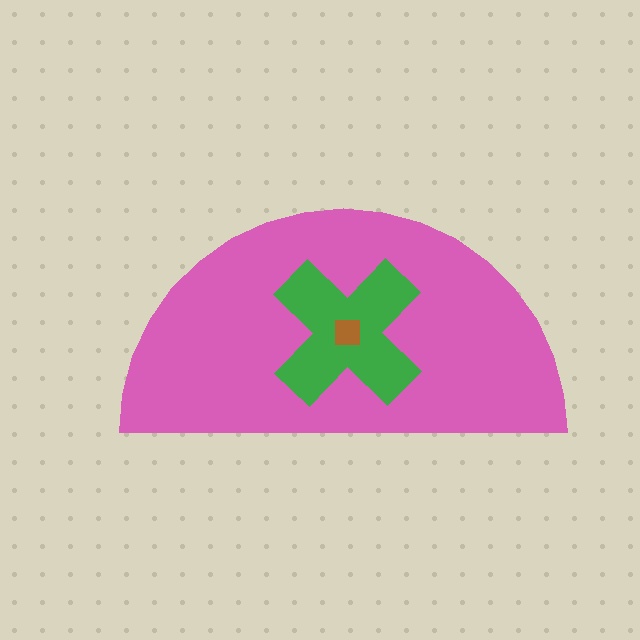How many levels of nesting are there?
3.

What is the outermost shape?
The pink semicircle.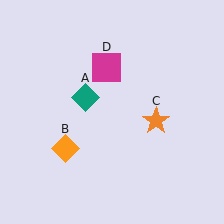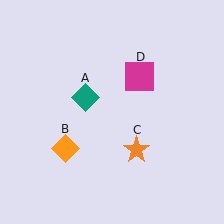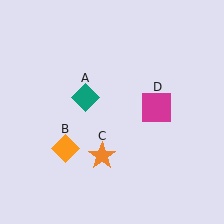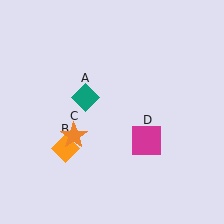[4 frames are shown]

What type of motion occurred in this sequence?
The orange star (object C), magenta square (object D) rotated clockwise around the center of the scene.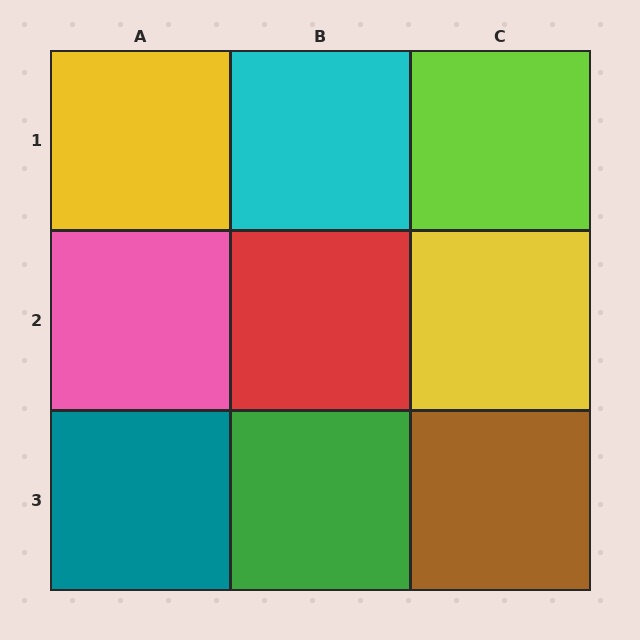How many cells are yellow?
2 cells are yellow.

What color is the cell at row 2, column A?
Pink.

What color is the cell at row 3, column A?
Teal.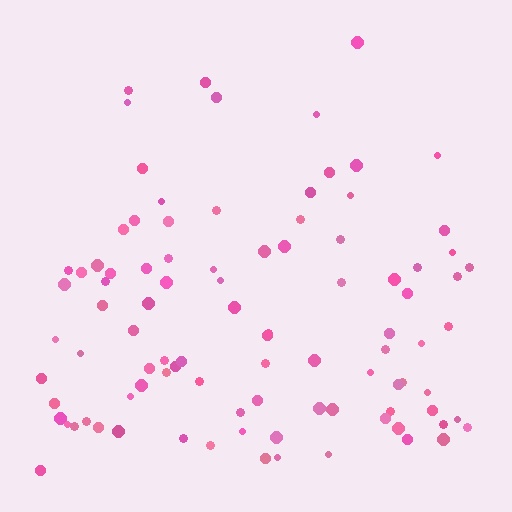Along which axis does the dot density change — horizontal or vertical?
Vertical.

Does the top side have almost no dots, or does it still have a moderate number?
Still a moderate number, just noticeably fewer than the bottom.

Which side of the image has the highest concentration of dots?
The bottom.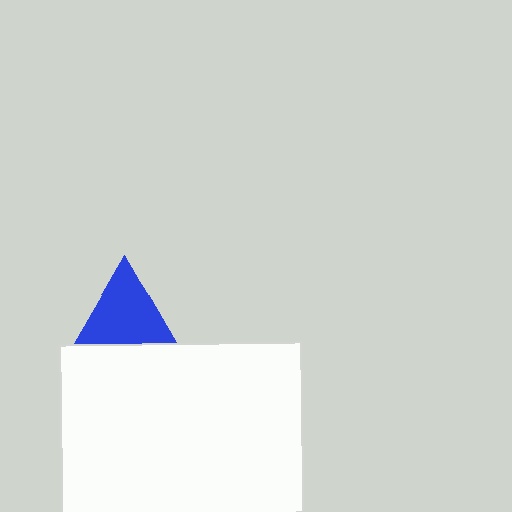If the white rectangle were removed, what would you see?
You would see the complete blue triangle.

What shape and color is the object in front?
The object in front is a white rectangle.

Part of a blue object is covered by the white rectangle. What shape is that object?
It is a triangle.